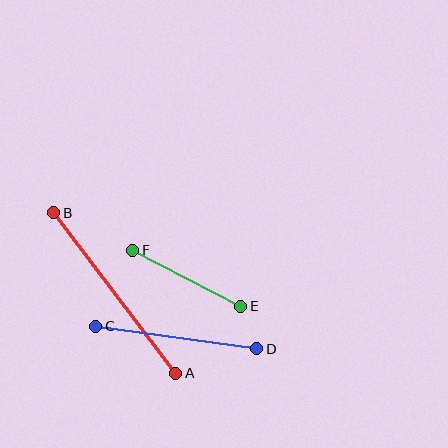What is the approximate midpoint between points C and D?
The midpoint is at approximately (176, 338) pixels.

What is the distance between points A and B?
The distance is approximately 202 pixels.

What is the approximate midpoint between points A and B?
The midpoint is at approximately (115, 293) pixels.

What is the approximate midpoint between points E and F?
The midpoint is at approximately (187, 278) pixels.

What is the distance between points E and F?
The distance is approximately 121 pixels.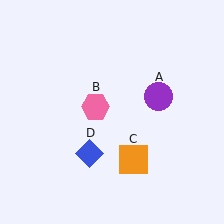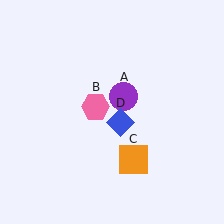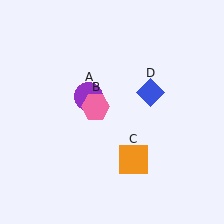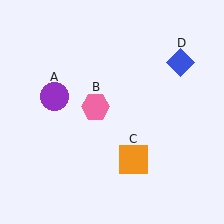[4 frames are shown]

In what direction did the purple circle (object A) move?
The purple circle (object A) moved left.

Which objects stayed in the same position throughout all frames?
Pink hexagon (object B) and orange square (object C) remained stationary.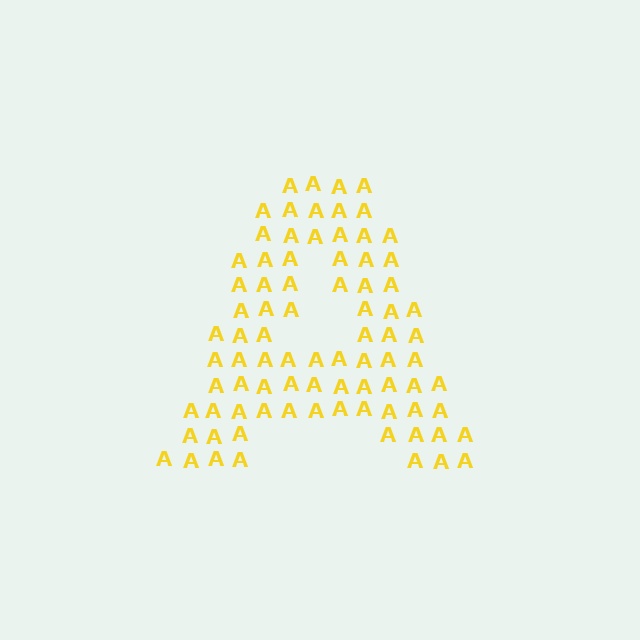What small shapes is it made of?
It is made of small letter A's.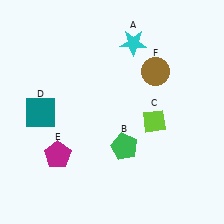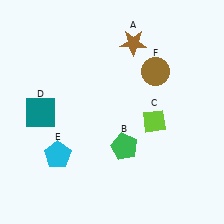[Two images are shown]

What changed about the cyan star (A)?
In Image 1, A is cyan. In Image 2, it changed to brown.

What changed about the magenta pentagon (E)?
In Image 1, E is magenta. In Image 2, it changed to cyan.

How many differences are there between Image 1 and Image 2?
There are 2 differences between the two images.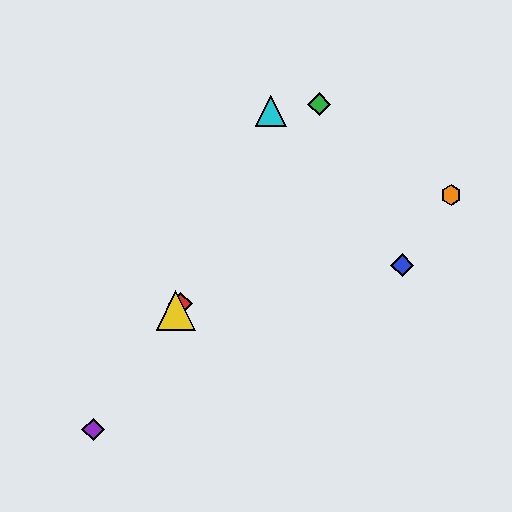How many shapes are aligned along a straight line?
4 shapes (the red diamond, the green diamond, the yellow triangle, the purple diamond) are aligned along a straight line.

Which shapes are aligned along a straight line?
The red diamond, the green diamond, the yellow triangle, the purple diamond are aligned along a straight line.